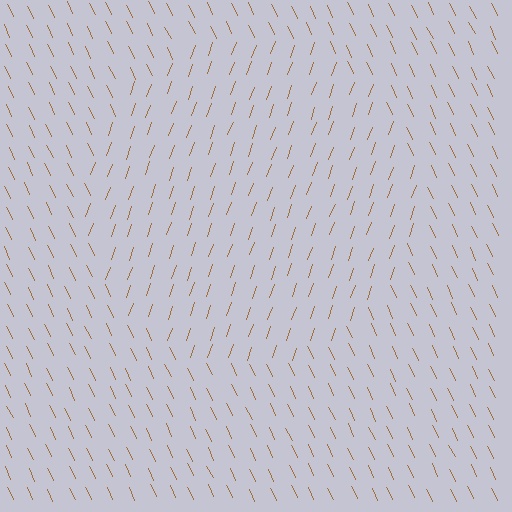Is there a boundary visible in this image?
Yes, there is a texture boundary formed by a change in line orientation.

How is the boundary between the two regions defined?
The boundary is defined purely by a change in line orientation (approximately 45 degrees difference). All lines are the same color and thickness.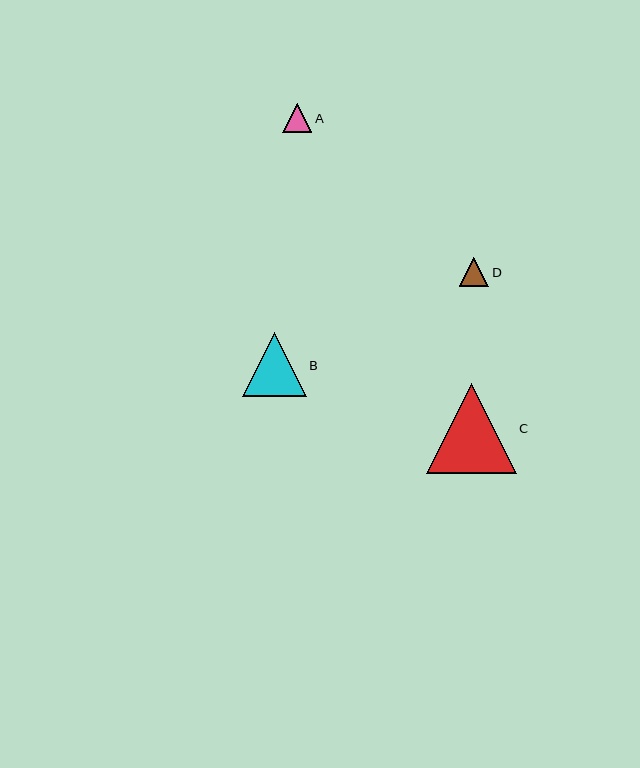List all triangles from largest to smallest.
From largest to smallest: C, B, D, A.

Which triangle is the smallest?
Triangle A is the smallest with a size of approximately 29 pixels.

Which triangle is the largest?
Triangle C is the largest with a size of approximately 90 pixels.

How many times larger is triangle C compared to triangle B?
Triangle C is approximately 1.4 times the size of triangle B.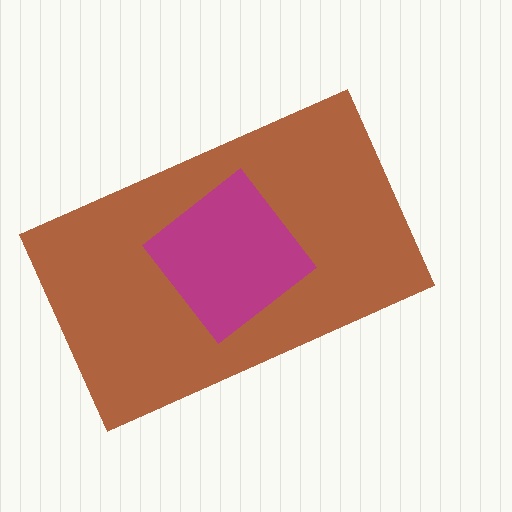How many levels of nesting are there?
2.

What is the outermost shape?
The brown rectangle.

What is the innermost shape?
The magenta diamond.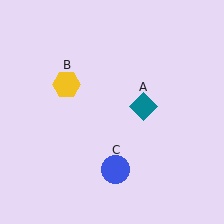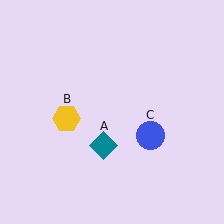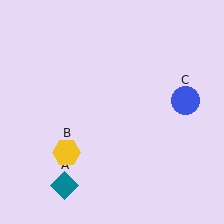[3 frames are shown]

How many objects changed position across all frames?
3 objects changed position: teal diamond (object A), yellow hexagon (object B), blue circle (object C).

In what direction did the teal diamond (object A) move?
The teal diamond (object A) moved down and to the left.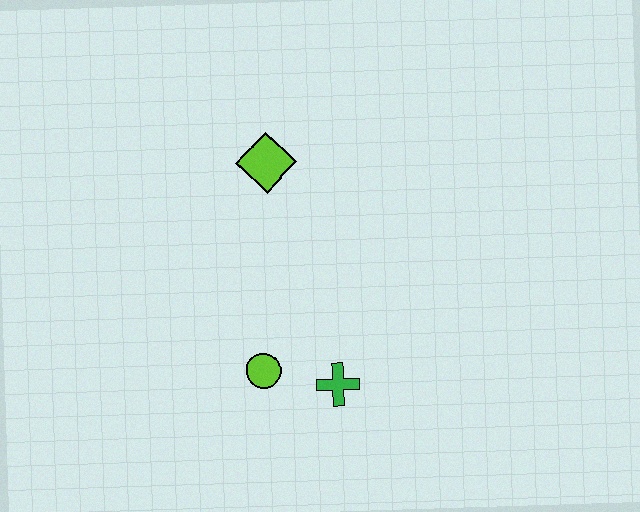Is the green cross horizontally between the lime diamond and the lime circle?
No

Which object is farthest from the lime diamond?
The green cross is farthest from the lime diamond.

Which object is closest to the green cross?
The lime circle is closest to the green cross.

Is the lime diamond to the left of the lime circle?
No